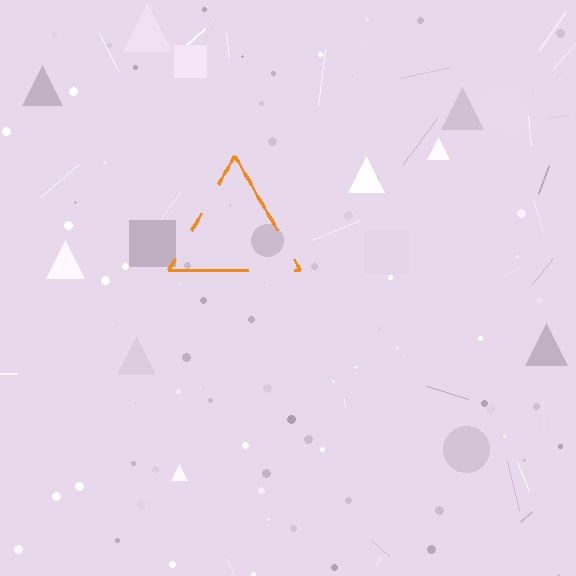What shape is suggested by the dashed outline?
The dashed outline suggests a triangle.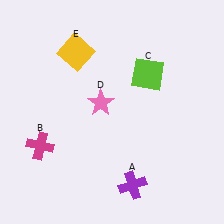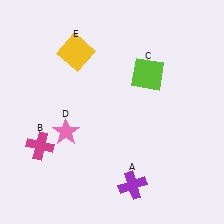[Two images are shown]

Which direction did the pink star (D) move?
The pink star (D) moved left.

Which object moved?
The pink star (D) moved left.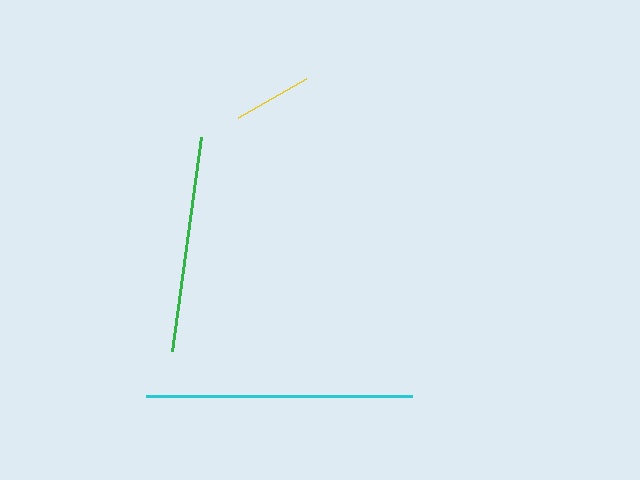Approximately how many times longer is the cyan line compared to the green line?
The cyan line is approximately 1.2 times the length of the green line.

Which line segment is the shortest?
The yellow line is the shortest at approximately 78 pixels.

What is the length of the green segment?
The green segment is approximately 216 pixels long.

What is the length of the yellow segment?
The yellow segment is approximately 78 pixels long.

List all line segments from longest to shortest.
From longest to shortest: cyan, green, yellow.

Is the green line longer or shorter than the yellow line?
The green line is longer than the yellow line.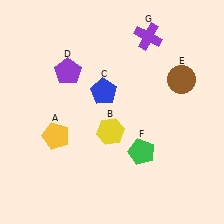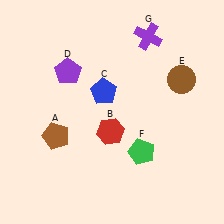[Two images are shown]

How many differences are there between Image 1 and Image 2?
There are 2 differences between the two images.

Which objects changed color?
A changed from yellow to brown. B changed from yellow to red.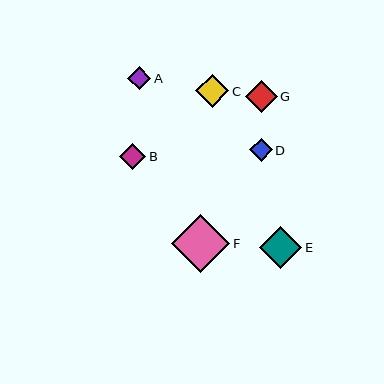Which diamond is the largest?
Diamond F is the largest with a size of approximately 58 pixels.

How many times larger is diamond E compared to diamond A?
Diamond E is approximately 1.8 times the size of diamond A.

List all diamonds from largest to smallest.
From largest to smallest: F, E, C, G, B, A, D.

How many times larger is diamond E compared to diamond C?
Diamond E is approximately 1.3 times the size of diamond C.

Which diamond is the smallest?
Diamond D is the smallest with a size of approximately 22 pixels.